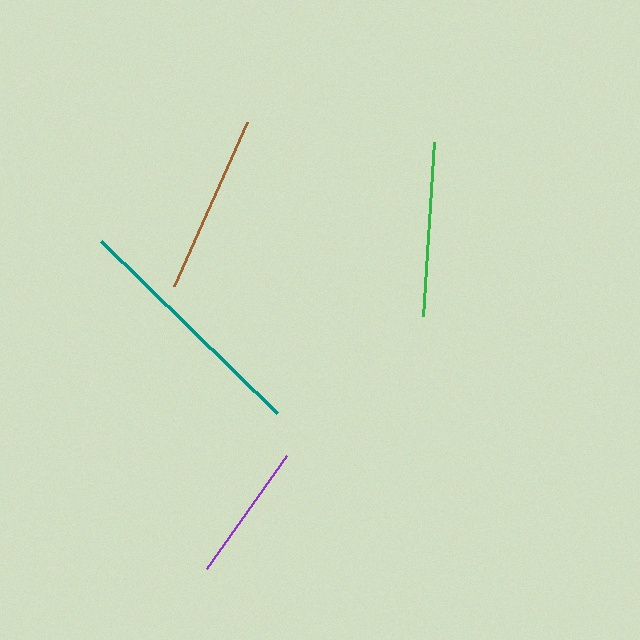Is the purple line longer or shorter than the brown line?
The brown line is longer than the purple line.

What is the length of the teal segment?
The teal segment is approximately 247 pixels long.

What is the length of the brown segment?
The brown segment is approximately 179 pixels long.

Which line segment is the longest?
The teal line is the longest at approximately 247 pixels.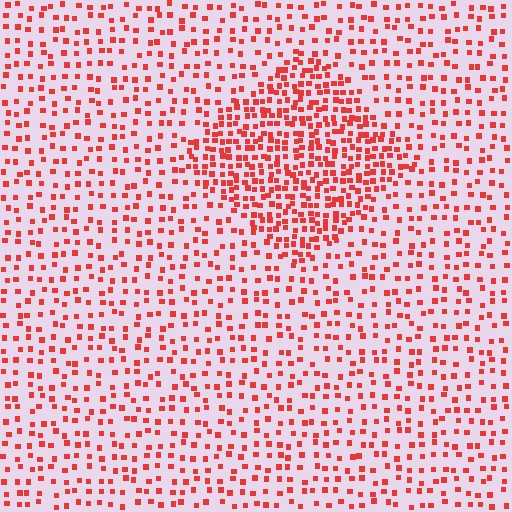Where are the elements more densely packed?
The elements are more densely packed inside the diamond boundary.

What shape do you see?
I see a diamond.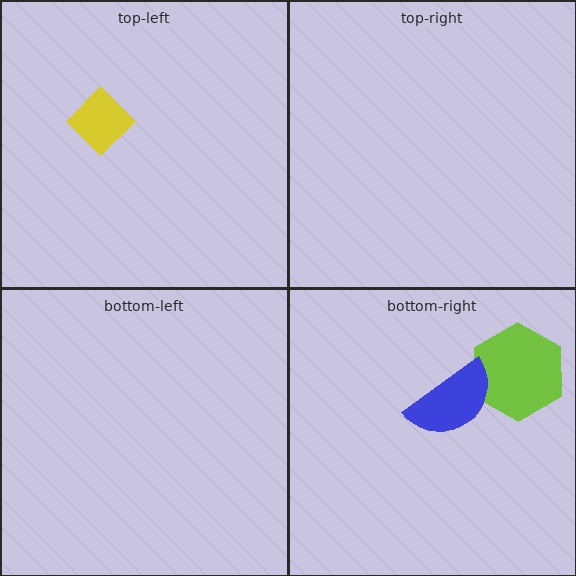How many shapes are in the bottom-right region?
2.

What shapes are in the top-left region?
The yellow diamond.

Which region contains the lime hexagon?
The bottom-right region.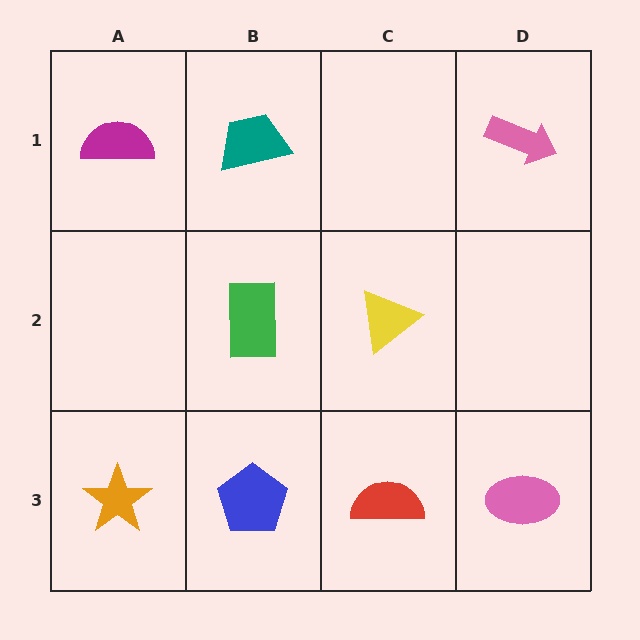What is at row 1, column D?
A pink arrow.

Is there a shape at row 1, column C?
No, that cell is empty.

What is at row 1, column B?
A teal trapezoid.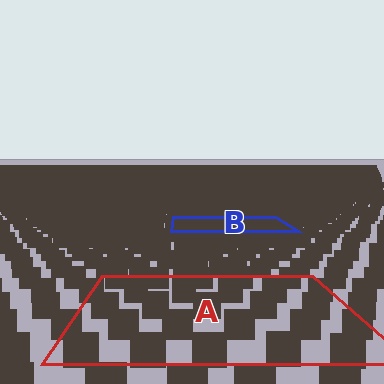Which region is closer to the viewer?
Region A is closer. The texture elements there are larger and more spread out.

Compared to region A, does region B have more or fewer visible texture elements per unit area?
Region B has more texture elements per unit area — they are packed more densely because it is farther away.